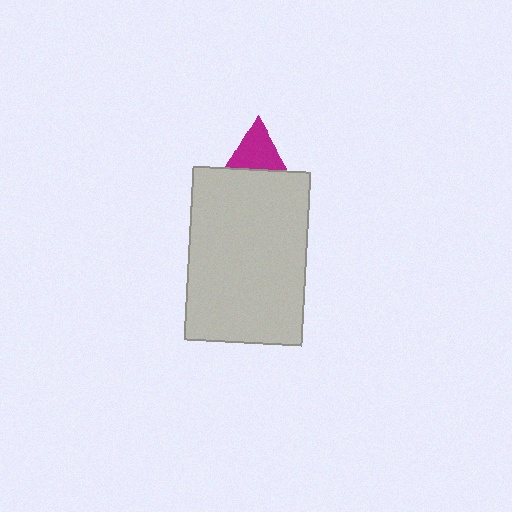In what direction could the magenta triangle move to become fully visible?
The magenta triangle could move up. That would shift it out from behind the light gray rectangle entirely.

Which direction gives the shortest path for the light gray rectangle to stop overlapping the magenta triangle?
Moving down gives the shortest separation.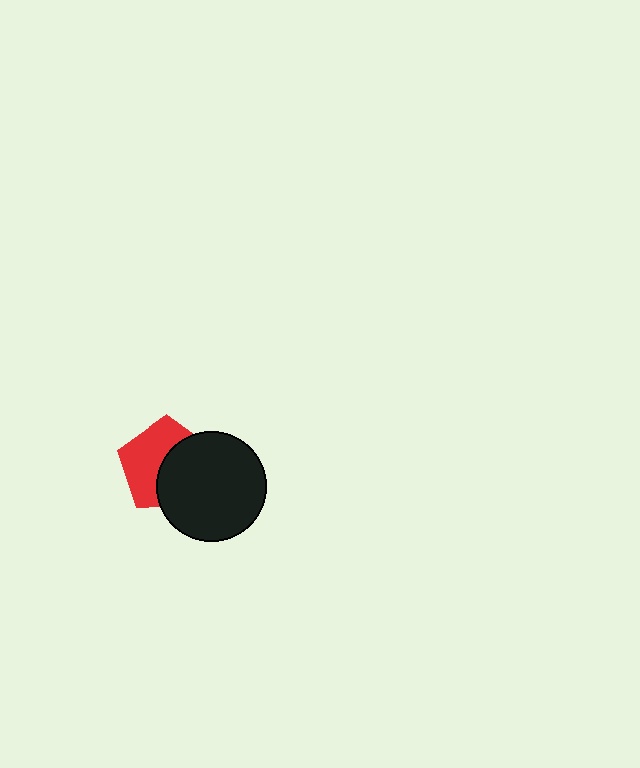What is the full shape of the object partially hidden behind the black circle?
The partially hidden object is a red pentagon.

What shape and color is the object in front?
The object in front is a black circle.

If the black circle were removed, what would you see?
You would see the complete red pentagon.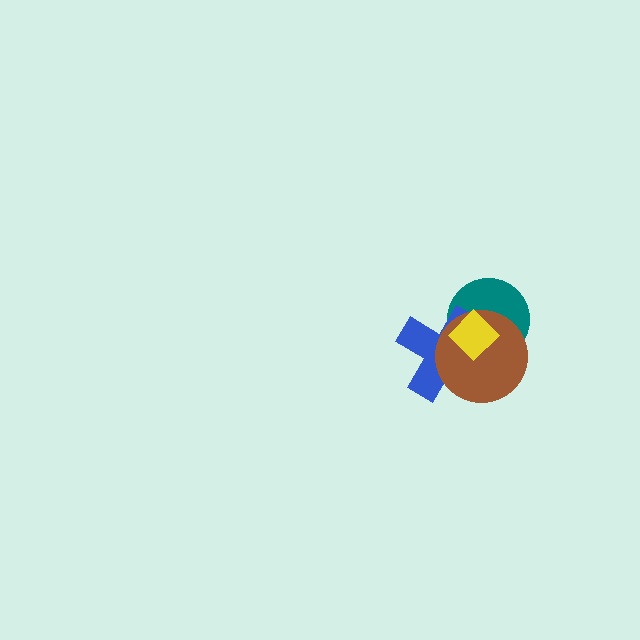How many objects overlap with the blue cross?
3 objects overlap with the blue cross.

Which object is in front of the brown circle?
The yellow diamond is in front of the brown circle.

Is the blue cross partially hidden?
Yes, it is partially covered by another shape.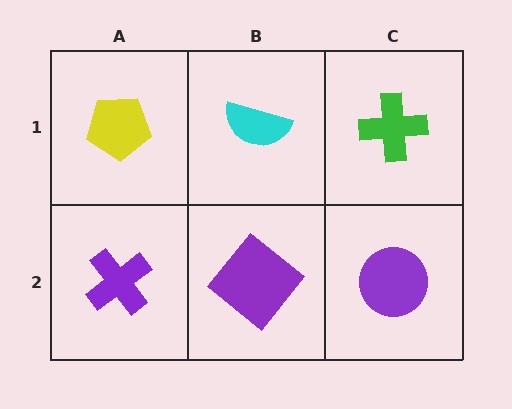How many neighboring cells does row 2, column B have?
3.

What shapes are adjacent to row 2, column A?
A yellow pentagon (row 1, column A), a purple diamond (row 2, column B).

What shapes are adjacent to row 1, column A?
A purple cross (row 2, column A), a cyan semicircle (row 1, column B).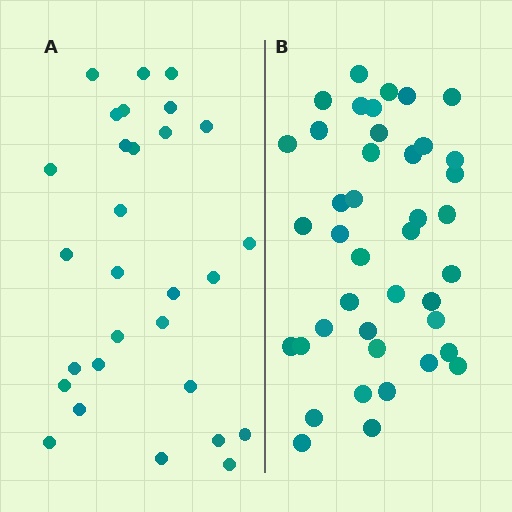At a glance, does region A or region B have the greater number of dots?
Region B (the right region) has more dots.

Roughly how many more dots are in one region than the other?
Region B has roughly 12 or so more dots than region A.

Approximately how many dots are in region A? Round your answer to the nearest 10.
About 30 dots. (The exact count is 29, which rounds to 30.)